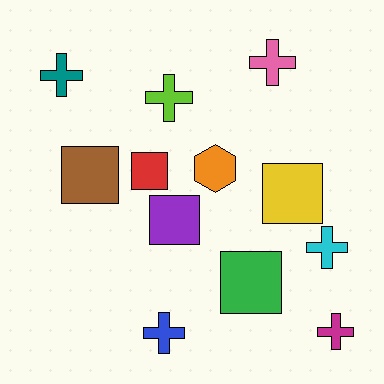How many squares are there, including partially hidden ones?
There are 5 squares.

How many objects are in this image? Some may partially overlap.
There are 12 objects.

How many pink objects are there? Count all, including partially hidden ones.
There is 1 pink object.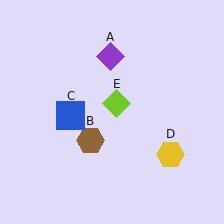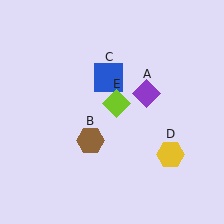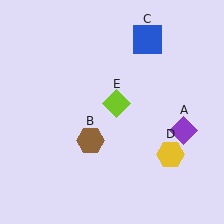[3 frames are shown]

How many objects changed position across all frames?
2 objects changed position: purple diamond (object A), blue square (object C).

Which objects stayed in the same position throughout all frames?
Brown hexagon (object B) and yellow hexagon (object D) and lime diamond (object E) remained stationary.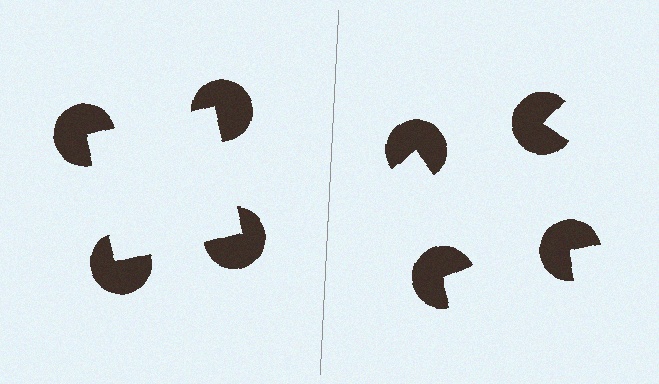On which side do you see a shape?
An illusory square appears on the left side. On the right side the wedge cuts are rotated, so no coherent shape forms.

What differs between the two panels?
The pac-man discs are positioned identically on both sides; only the wedge orientations differ. On the left they align to a square; on the right they are misaligned.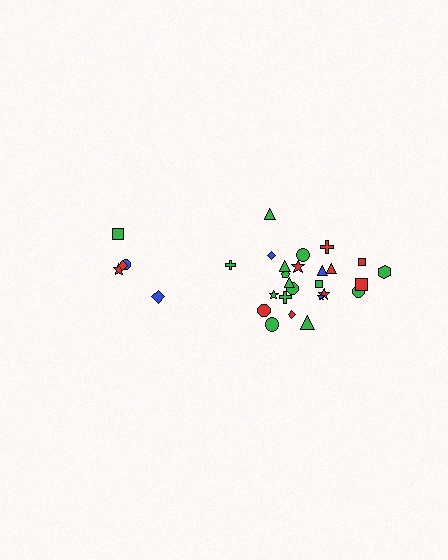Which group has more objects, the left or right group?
The right group.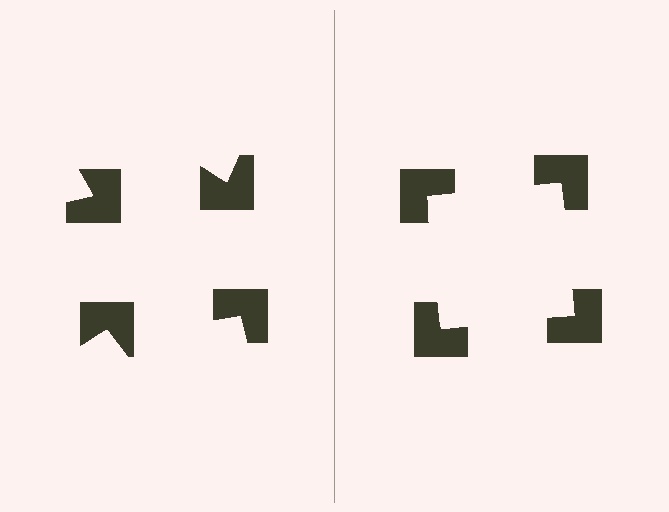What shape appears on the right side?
An illusory square.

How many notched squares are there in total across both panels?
8 — 4 on each side.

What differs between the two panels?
The notched squares are positioned identically on both sides; only the wedge orientations differ. On the right they align to a square; on the left they are misaligned.